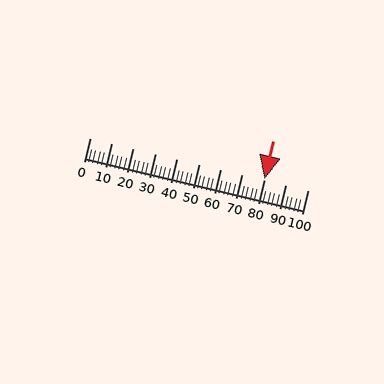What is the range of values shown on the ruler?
The ruler shows values from 0 to 100.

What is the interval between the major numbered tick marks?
The major tick marks are spaced 10 units apart.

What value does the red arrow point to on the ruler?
The red arrow points to approximately 80.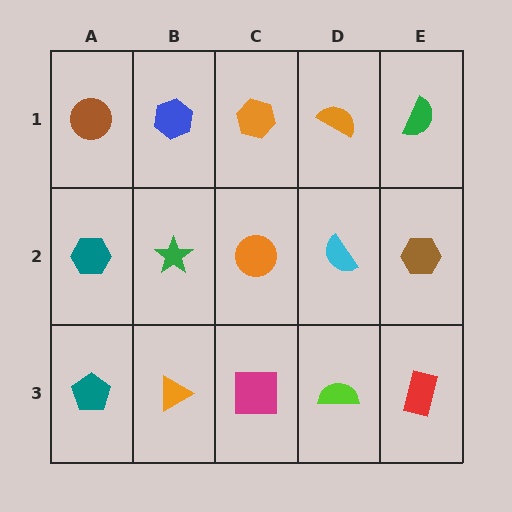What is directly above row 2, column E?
A green semicircle.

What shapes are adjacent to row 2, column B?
A blue hexagon (row 1, column B), an orange triangle (row 3, column B), a teal hexagon (row 2, column A), an orange circle (row 2, column C).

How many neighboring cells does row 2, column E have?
3.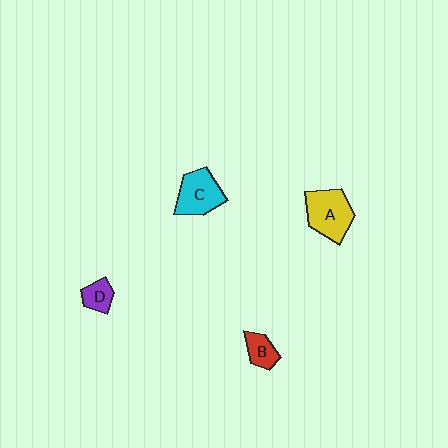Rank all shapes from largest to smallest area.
From largest to smallest: A (yellow), C (cyan), B (red), D (purple).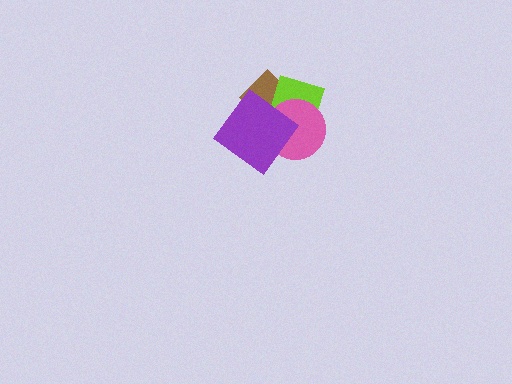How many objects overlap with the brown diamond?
3 objects overlap with the brown diamond.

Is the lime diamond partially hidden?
Yes, it is partially covered by another shape.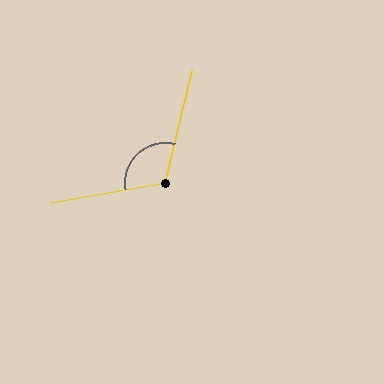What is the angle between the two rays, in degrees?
Approximately 114 degrees.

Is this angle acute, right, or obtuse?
It is obtuse.